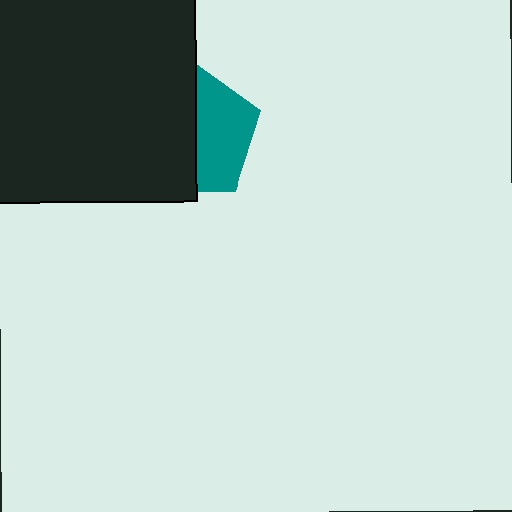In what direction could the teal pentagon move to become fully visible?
The teal pentagon could move right. That would shift it out from behind the black square entirely.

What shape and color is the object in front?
The object in front is a black square.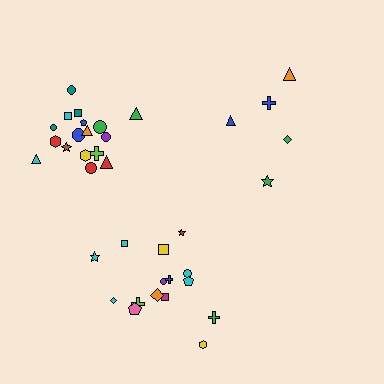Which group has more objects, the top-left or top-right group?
The top-left group.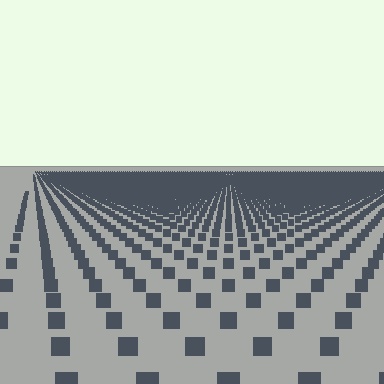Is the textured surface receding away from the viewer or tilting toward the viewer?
The surface is receding away from the viewer. Texture elements get smaller and denser toward the top.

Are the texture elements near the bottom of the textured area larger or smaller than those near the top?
Larger. Near the bottom, elements are closer to the viewer and appear at a bigger on-screen size.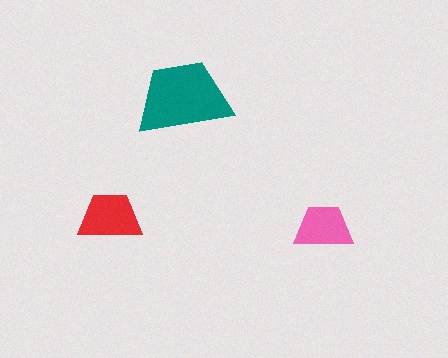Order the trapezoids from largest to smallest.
the teal one, the red one, the pink one.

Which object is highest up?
The teal trapezoid is topmost.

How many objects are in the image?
There are 3 objects in the image.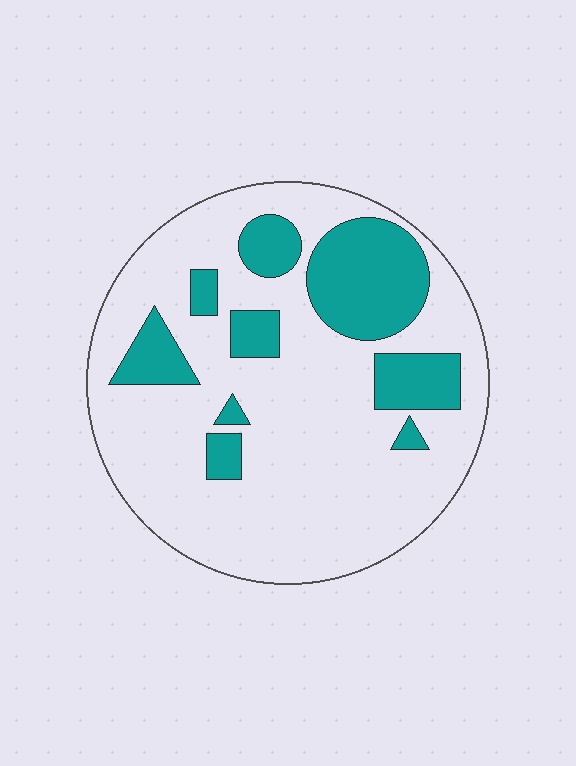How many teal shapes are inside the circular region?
9.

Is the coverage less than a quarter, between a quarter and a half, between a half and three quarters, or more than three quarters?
Less than a quarter.